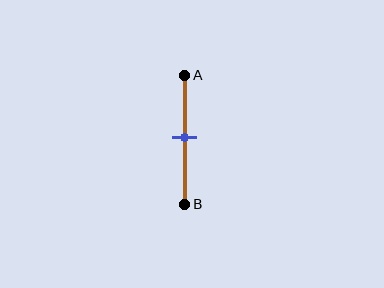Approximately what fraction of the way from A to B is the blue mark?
The blue mark is approximately 50% of the way from A to B.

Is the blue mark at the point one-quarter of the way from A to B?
No, the mark is at about 50% from A, not at the 25% one-quarter point.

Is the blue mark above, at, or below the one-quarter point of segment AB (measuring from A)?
The blue mark is below the one-quarter point of segment AB.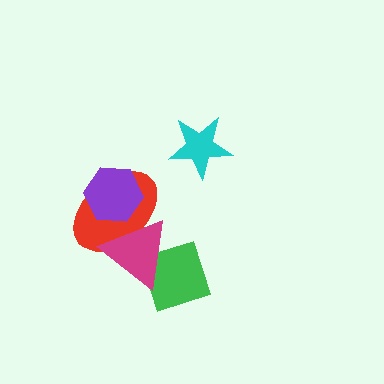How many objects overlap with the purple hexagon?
2 objects overlap with the purple hexagon.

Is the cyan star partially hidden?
No, no other shape covers it.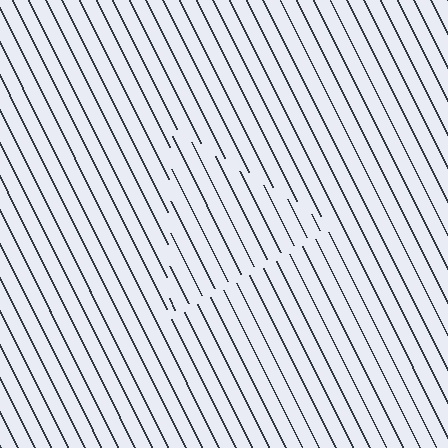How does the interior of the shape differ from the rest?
The interior of the shape contains the same grating, shifted by half a period — the contour is defined by the phase discontinuity where line-ends from the inner and outer gratings abut.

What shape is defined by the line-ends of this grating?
An illusory triangle. The interior of the shape contains the same grating, shifted by half a period — the contour is defined by the phase discontinuity where line-ends from the inner and outer gratings abut.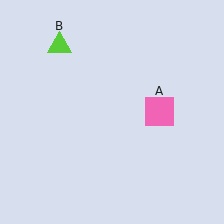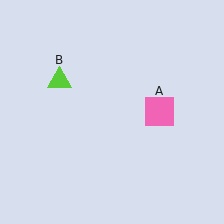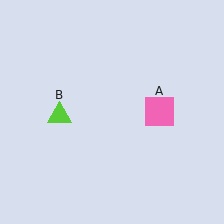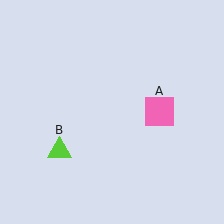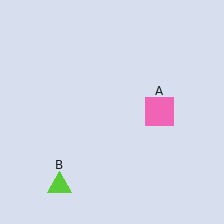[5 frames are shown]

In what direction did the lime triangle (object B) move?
The lime triangle (object B) moved down.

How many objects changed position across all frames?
1 object changed position: lime triangle (object B).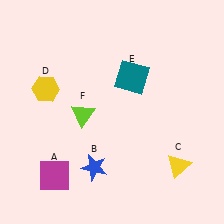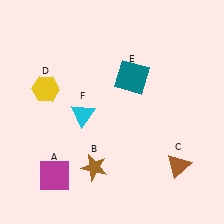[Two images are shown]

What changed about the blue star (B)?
In Image 1, B is blue. In Image 2, it changed to brown.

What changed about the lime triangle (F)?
In Image 1, F is lime. In Image 2, it changed to cyan.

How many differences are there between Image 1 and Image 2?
There are 3 differences between the two images.